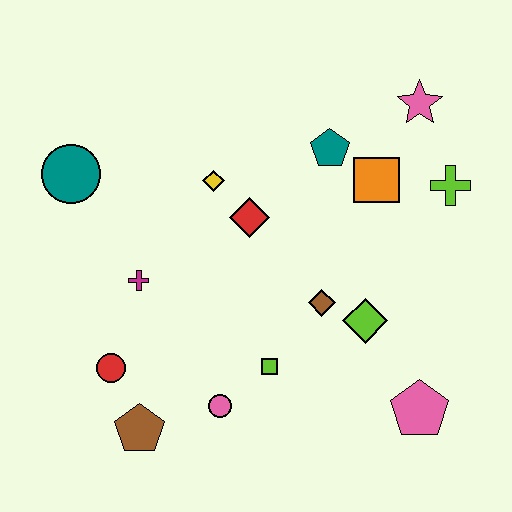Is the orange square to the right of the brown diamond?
Yes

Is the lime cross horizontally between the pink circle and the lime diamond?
No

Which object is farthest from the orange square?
The brown pentagon is farthest from the orange square.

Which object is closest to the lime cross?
The orange square is closest to the lime cross.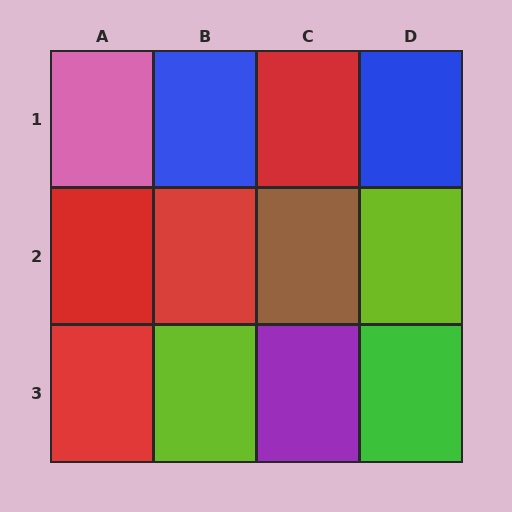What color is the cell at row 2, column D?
Lime.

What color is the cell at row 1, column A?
Pink.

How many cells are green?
1 cell is green.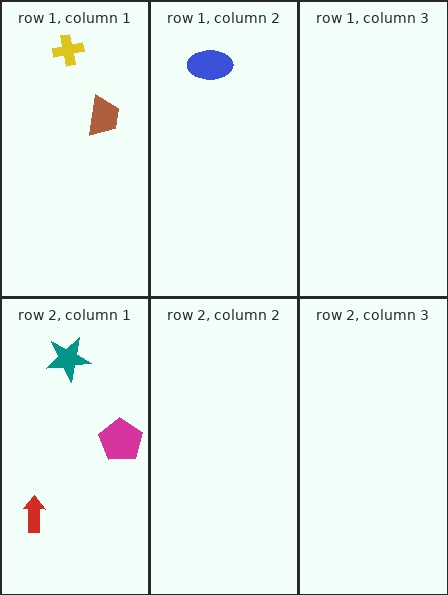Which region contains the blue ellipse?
The row 1, column 2 region.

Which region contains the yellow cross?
The row 1, column 1 region.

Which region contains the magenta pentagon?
The row 2, column 1 region.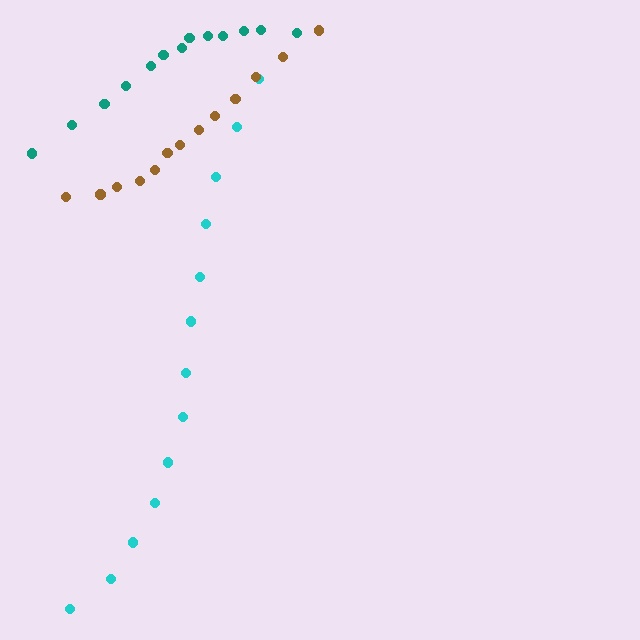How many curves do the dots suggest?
There are 3 distinct paths.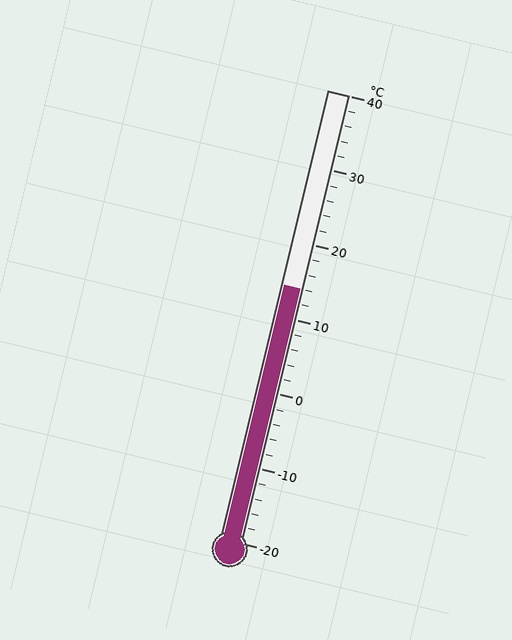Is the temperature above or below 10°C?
The temperature is above 10°C.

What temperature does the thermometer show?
The thermometer shows approximately 14°C.